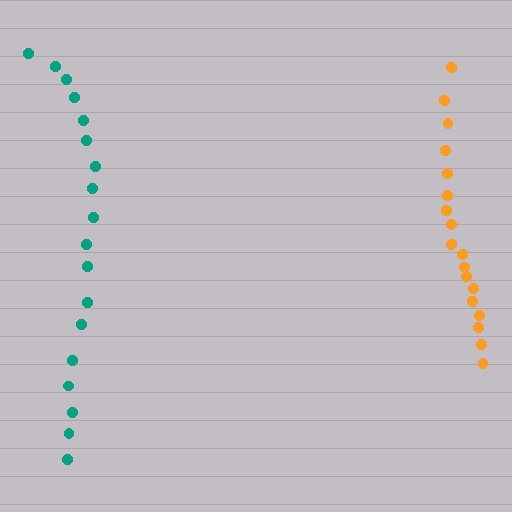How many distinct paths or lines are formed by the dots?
There are 2 distinct paths.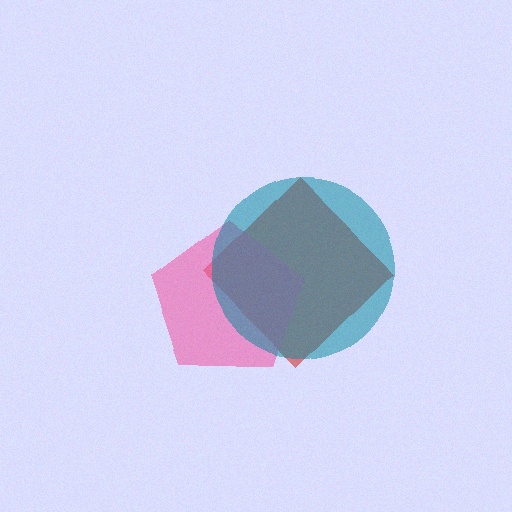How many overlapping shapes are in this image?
There are 3 overlapping shapes in the image.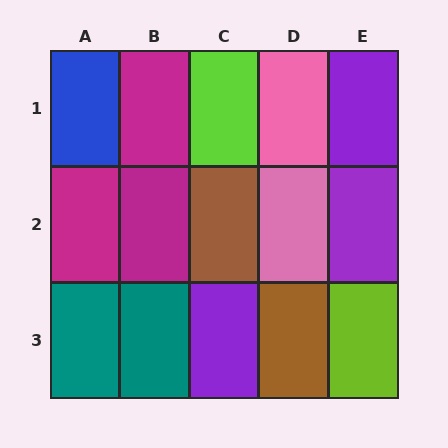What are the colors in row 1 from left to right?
Blue, magenta, lime, pink, purple.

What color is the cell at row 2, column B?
Magenta.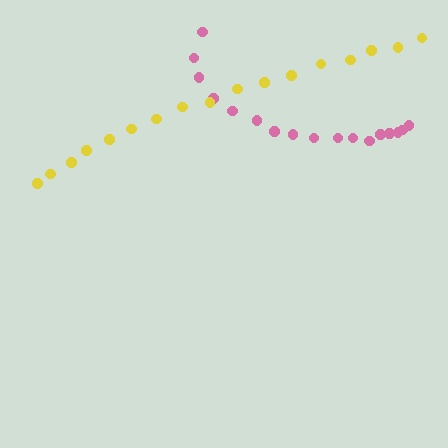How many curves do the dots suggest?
There are 2 distinct paths.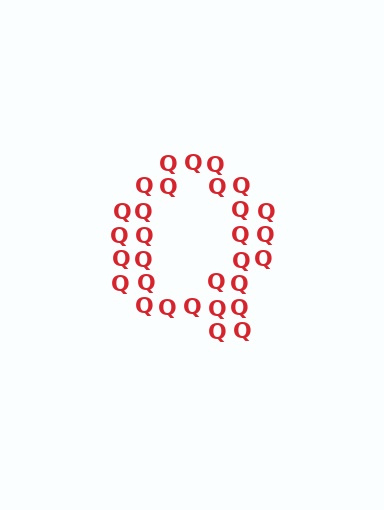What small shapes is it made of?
It is made of small letter Q's.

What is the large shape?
The large shape is the letter Q.